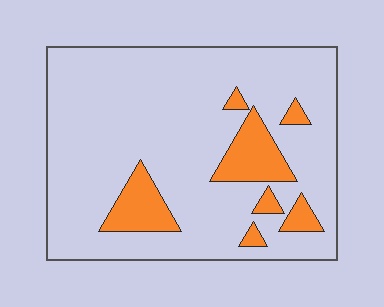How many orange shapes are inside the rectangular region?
7.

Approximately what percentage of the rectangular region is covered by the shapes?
Approximately 15%.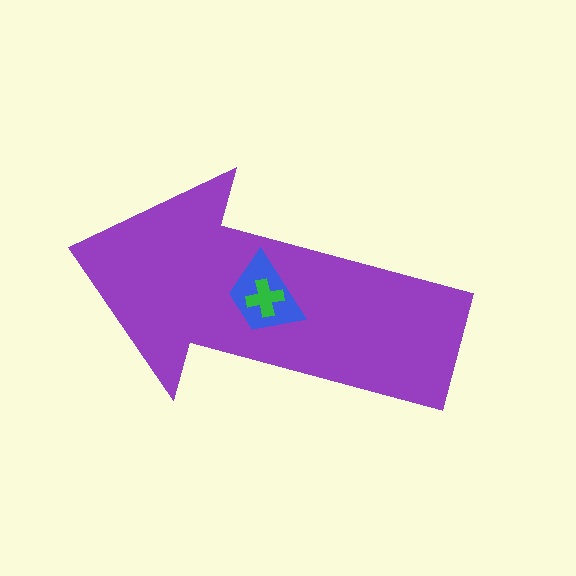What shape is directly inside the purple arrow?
The blue trapezoid.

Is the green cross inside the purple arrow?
Yes.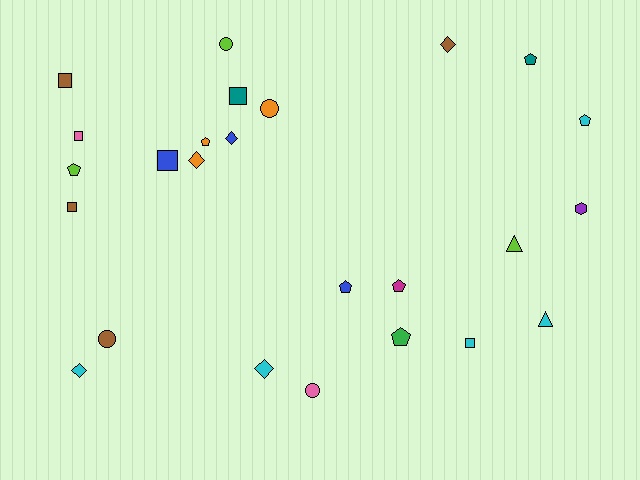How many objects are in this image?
There are 25 objects.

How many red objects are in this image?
There are no red objects.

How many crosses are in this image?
There are no crosses.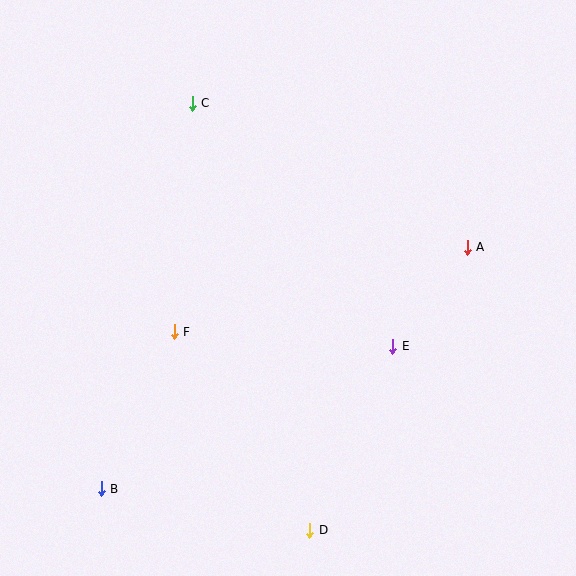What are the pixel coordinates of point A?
Point A is at (467, 247).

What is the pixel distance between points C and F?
The distance between C and F is 229 pixels.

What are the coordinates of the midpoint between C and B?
The midpoint between C and B is at (147, 296).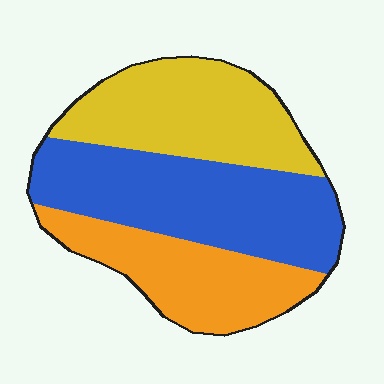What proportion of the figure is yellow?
Yellow takes up about one third (1/3) of the figure.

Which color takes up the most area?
Blue, at roughly 40%.